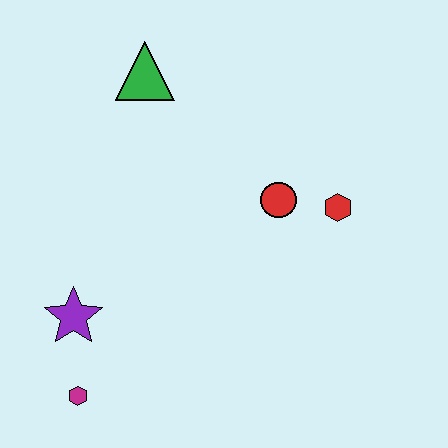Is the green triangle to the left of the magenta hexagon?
No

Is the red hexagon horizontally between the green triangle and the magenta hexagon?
No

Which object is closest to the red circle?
The red hexagon is closest to the red circle.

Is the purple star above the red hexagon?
No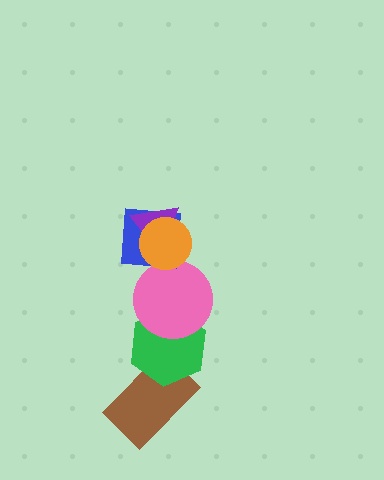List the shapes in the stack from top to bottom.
From top to bottom: the orange circle, the purple triangle, the blue square, the pink circle, the green hexagon, the brown rectangle.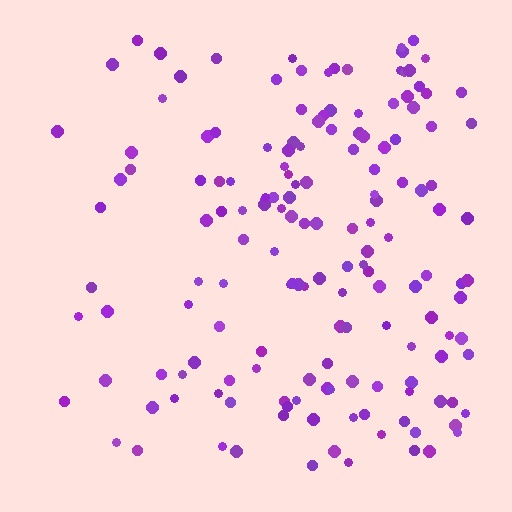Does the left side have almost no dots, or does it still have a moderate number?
Still a moderate number, just noticeably fewer than the right.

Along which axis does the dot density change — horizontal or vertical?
Horizontal.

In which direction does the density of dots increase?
From left to right, with the right side densest.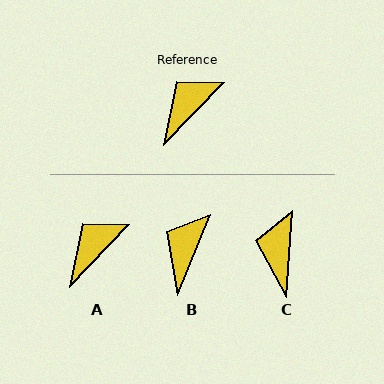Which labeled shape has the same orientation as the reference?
A.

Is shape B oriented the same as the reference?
No, it is off by about 21 degrees.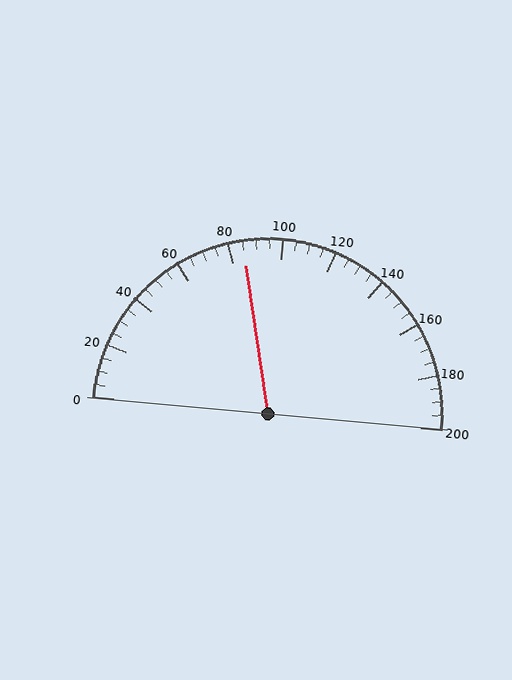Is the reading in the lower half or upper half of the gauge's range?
The reading is in the lower half of the range (0 to 200).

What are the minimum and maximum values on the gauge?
The gauge ranges from 0 to 200.